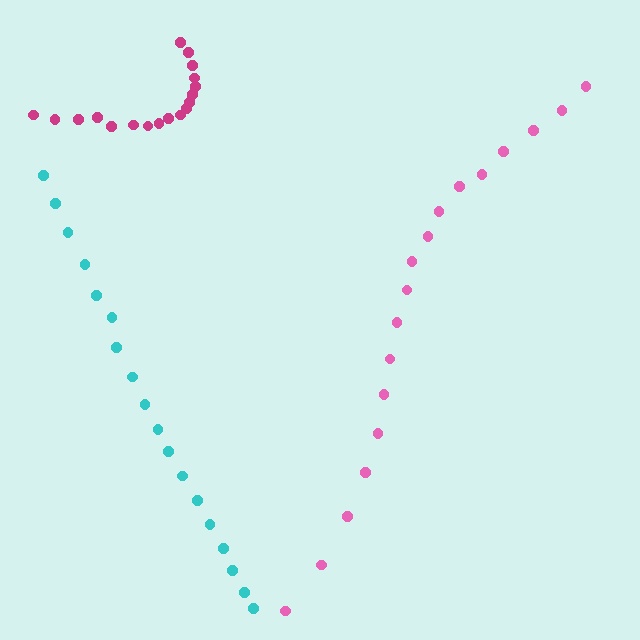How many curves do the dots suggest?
There are 3 distinct paths.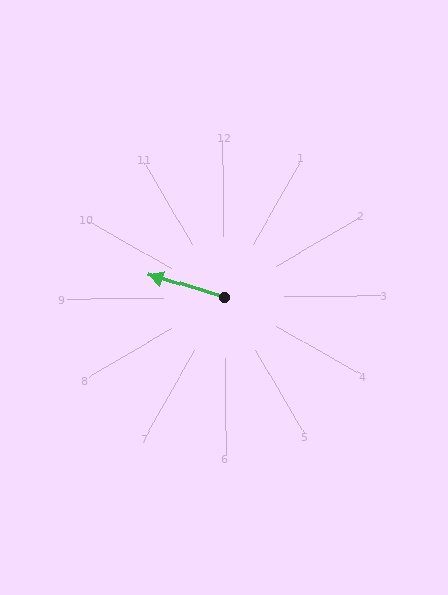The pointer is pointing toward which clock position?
Roughly 10 o'clock.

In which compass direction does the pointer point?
West.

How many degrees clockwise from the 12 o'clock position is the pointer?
Approximately 288 degrees.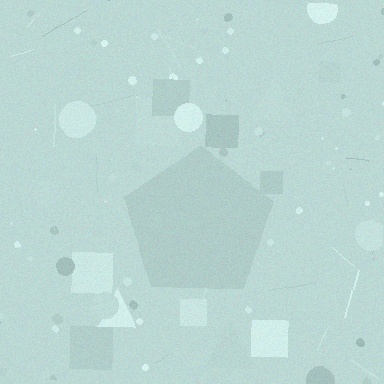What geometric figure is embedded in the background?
A pentagon is embedded in the background.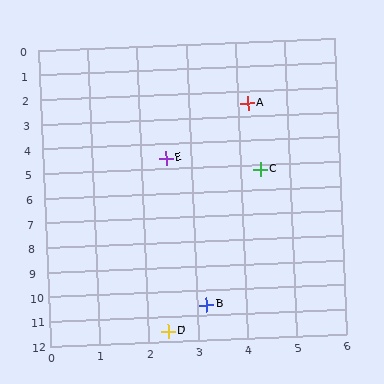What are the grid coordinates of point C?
Point C is at approximately (4.4, 5.2).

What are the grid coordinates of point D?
Point D is at approximately (2.4, 11.6).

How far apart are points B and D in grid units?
Points B and D are about 1.3 grid units apart.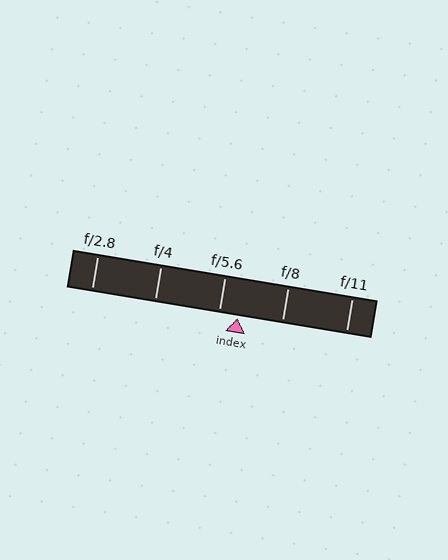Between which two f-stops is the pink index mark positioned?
The index mark is between f/5.6 and f/8.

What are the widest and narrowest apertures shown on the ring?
The widest aperture shown is f/2.8 and the narrowest is f/11.